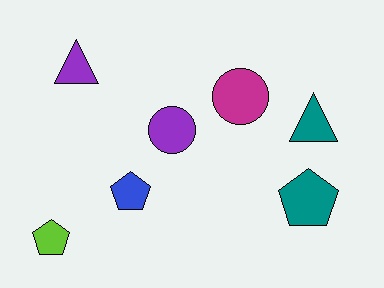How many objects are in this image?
There are 7 objects.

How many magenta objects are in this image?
There is 1 magenta object.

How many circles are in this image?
There are 2 circles.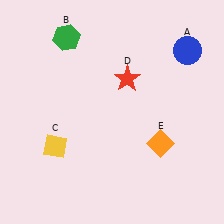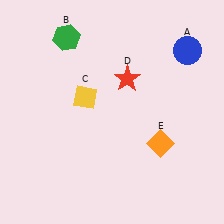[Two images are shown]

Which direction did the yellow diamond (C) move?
The yellow diamond (C) moved up.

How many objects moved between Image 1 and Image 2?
1 object moved between the two images.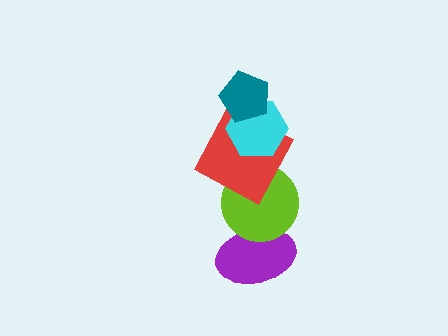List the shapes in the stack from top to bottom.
From top to bottom: the teal pentagon, the cyan hexagon, the red square, the lime circle, the purple ellipse.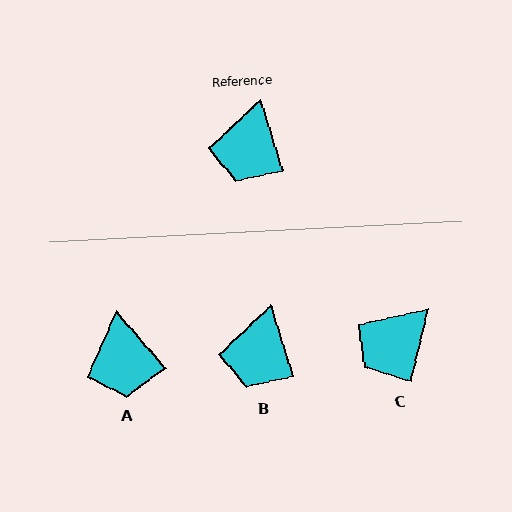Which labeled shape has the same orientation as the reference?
B.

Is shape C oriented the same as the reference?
No, it is off by about 30 degrees.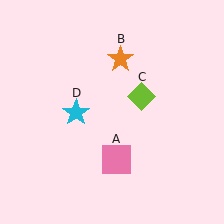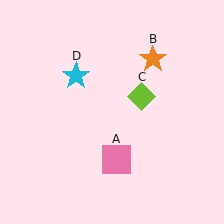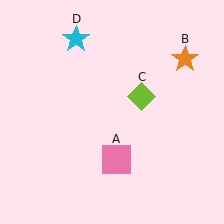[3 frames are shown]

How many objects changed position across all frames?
2 objects changed position: orange star (object B), cyan star (object D).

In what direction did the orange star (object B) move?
The orange star (object B) moved right.